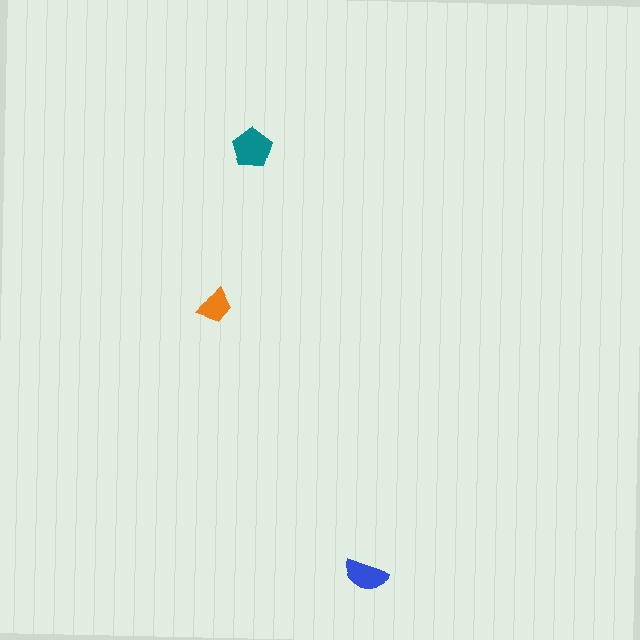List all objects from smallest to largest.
The orange trapezoid, the blue semicircle, the teal pentagon.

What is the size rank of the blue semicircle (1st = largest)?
2nd.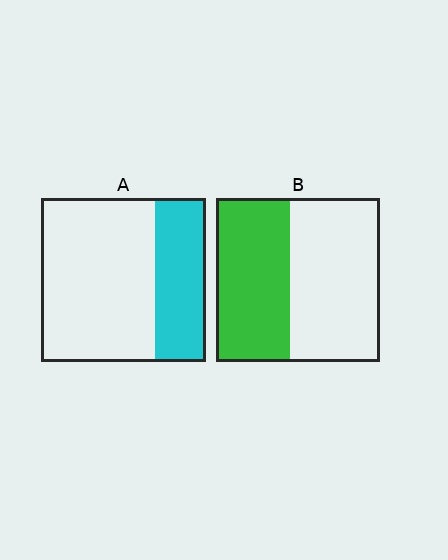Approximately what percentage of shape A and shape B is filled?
A is approximately 30% and B is approximately 45%.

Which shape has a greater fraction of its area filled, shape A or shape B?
Shape B.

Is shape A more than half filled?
No.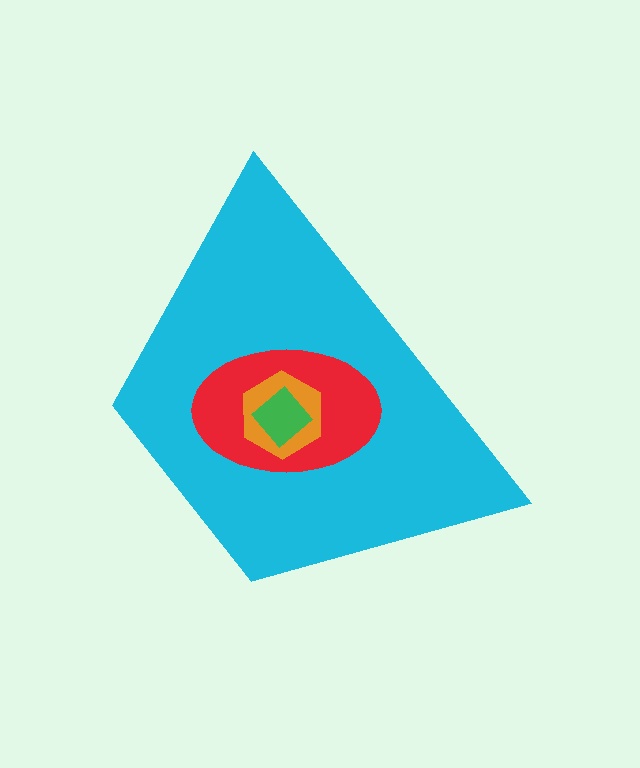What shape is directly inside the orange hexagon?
The green diamond.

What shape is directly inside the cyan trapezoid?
The red ellipse.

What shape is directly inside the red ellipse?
The orange hexagon.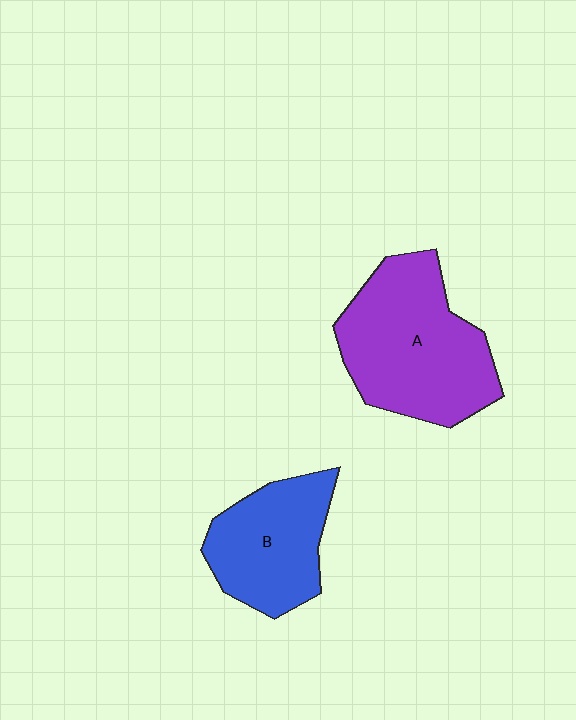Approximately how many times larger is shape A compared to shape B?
Approximately 1.4 times.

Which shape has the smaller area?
Shape B (blue).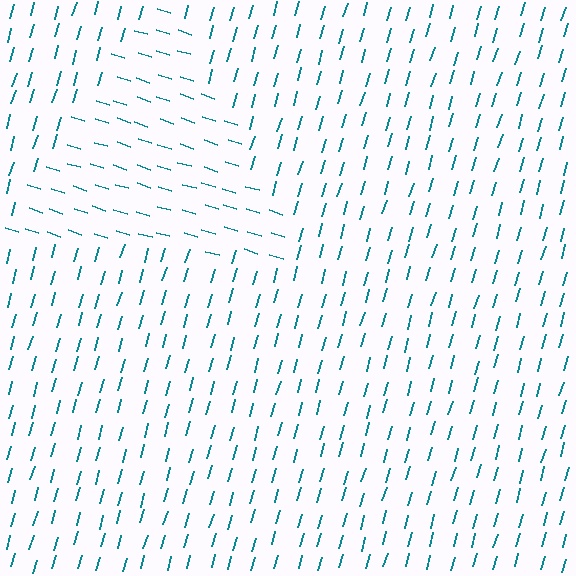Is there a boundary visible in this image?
Yes, there is a texture boundary formed by a change in line orientation.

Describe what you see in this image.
The image is filled with small teal line segments. A triangle region in the image has lines oriented differently from the surrounding lines, creating a visible texture boundary.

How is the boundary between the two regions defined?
The boundary is defined purely by a change in line orientation (approximately 89 degrees difference). All lines are the same color and thickness.